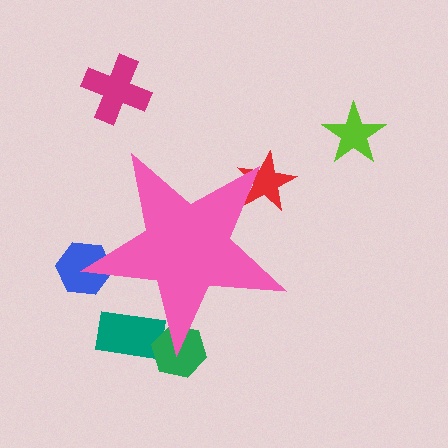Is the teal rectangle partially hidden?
Yes, the teal rectangle is partially hidden behind the pink star.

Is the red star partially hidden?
Yes, the red star is partially hidden behind the pink star.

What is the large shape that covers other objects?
A pink star.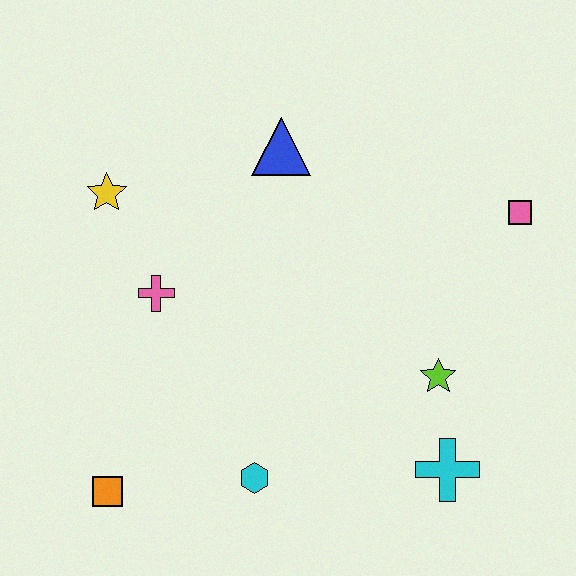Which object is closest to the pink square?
The lime star is closest to the pink square.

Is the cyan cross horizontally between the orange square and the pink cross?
No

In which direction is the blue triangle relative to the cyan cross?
The blue triangle is above the cyan cross.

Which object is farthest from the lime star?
The yellow star is farthest from the lime star.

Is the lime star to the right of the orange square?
Yes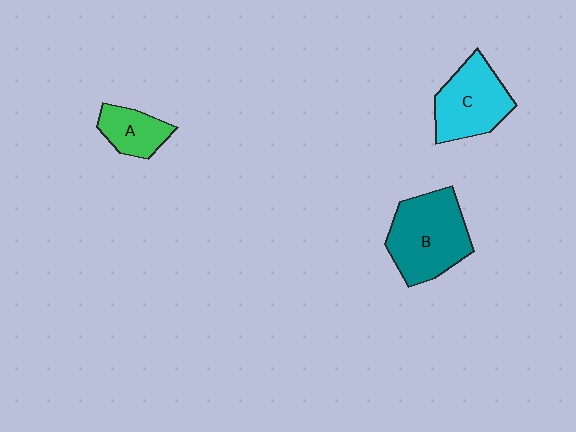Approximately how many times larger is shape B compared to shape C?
Approximately 1.2 times.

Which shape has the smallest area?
Shape A (green).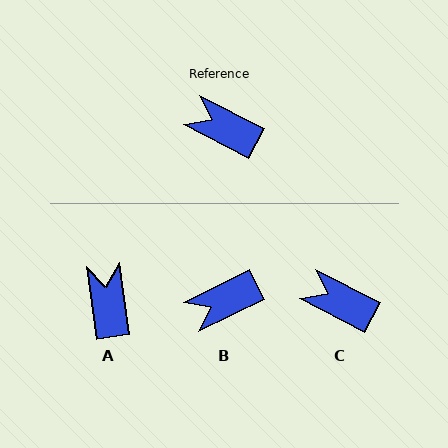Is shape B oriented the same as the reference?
No, it is off by about 54 degrees.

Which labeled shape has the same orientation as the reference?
C.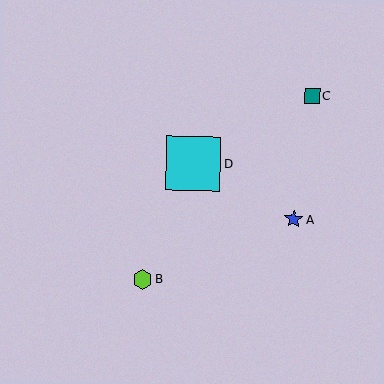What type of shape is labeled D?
Shape D is a cyan square.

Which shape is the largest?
The cyan square (labeled D) is the largest.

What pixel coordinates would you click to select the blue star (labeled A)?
Click at (294, 219) to select the blue star A.